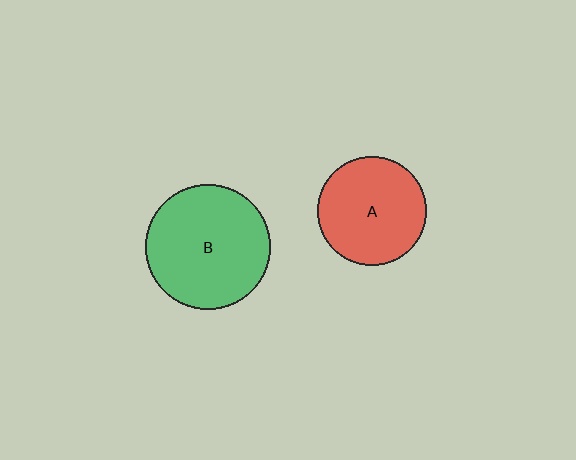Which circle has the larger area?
Circle B (green).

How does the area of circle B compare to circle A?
Approximately 1.3 times.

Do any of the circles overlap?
No, none of the circles overlap.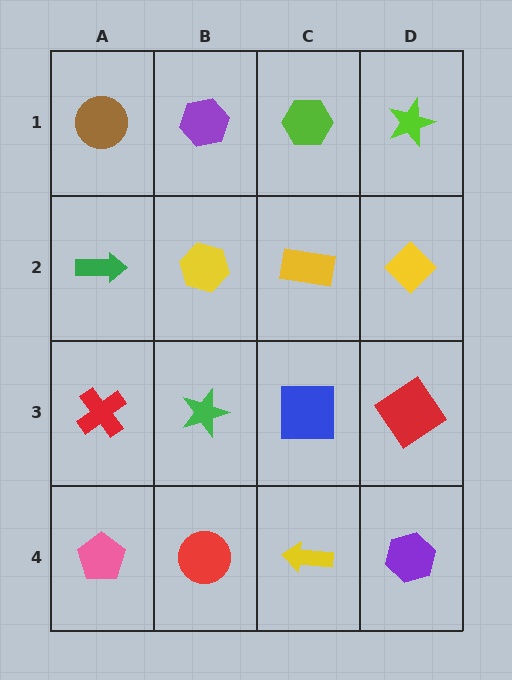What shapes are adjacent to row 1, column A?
A green arrow (row 2, column A), a purple hexagon (row 1, column B).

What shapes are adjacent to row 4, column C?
A blue square (row 3, column C), a red circle (row 4, column B), a purple hexagon (row 4, column D).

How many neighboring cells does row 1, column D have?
2.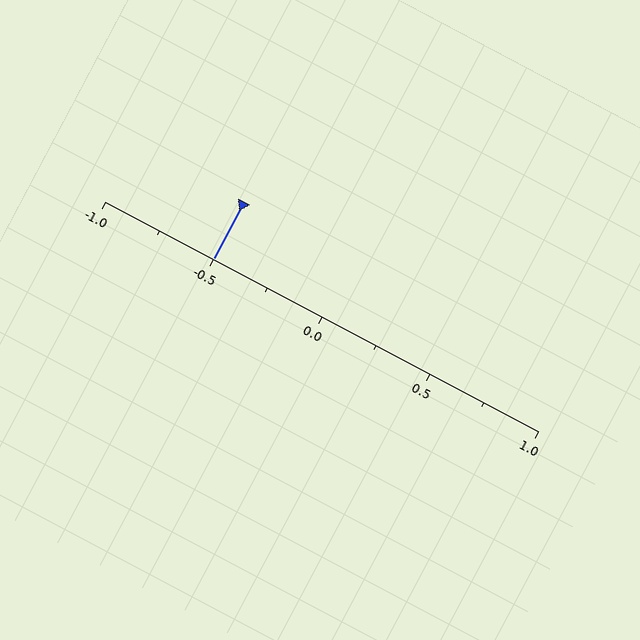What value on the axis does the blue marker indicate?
The marker indicates approximately -0.5.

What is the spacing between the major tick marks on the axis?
The major ticks are spaced 0.5 apart.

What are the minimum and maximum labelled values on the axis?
The axis runs from -1.0 to 1.0.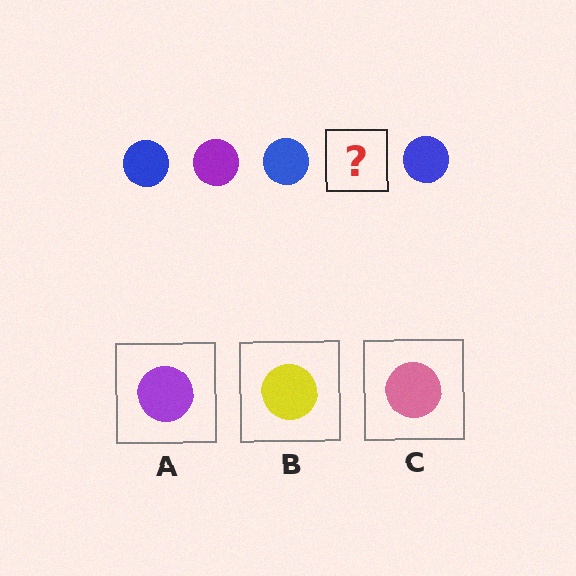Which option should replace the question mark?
Option A.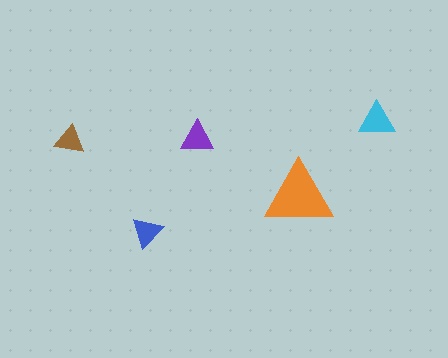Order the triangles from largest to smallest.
the orange one, the cyan one, the purple one, the blue one, the brown one.